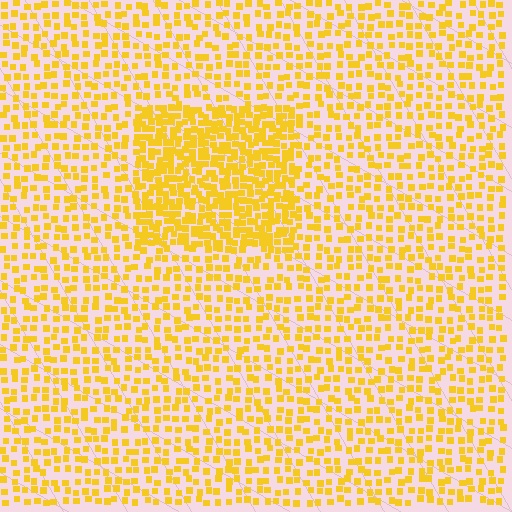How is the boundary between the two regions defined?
The boundary is defined by a change in element density (approximately 2.1x ratio). All elements are the same color, size, and shape.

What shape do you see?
I see a rectangle.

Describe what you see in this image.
The image contains small yellow elements arranged at two different densities. A rectangle-shaped region is visible where the elements are more densely packed than the surrounding area.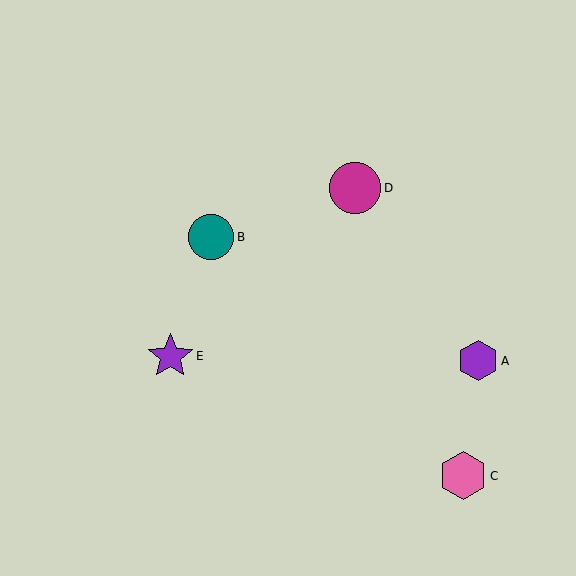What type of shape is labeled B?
Shape B is a teal circle.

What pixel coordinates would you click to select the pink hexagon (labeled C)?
Click at (463, 476) to select the pink hexagon C.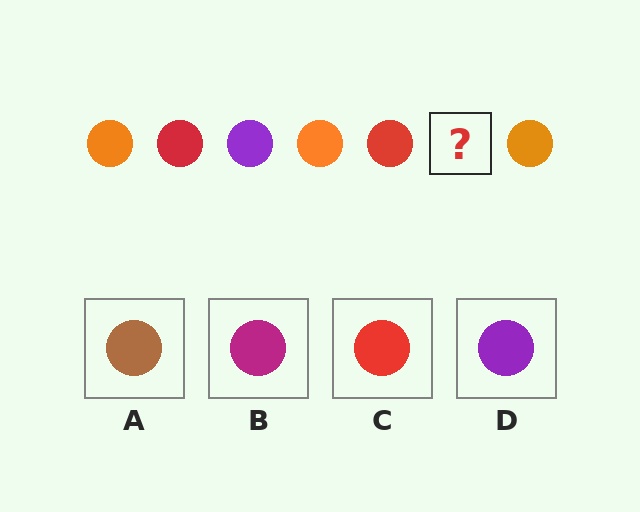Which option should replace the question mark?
Option D.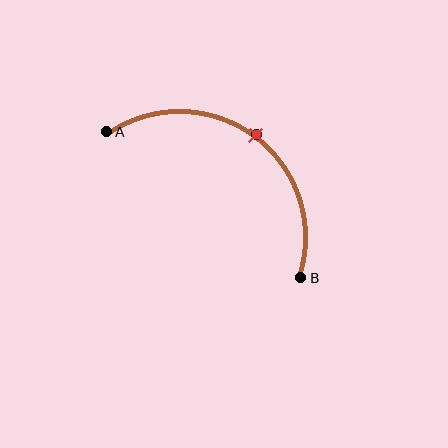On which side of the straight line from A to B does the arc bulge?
The arc bulges above and to the right of the straight line connecting A and B.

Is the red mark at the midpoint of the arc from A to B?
Yes. The red mark lies on the arc at equal arc-length from both A and B — it is the arc midpoint.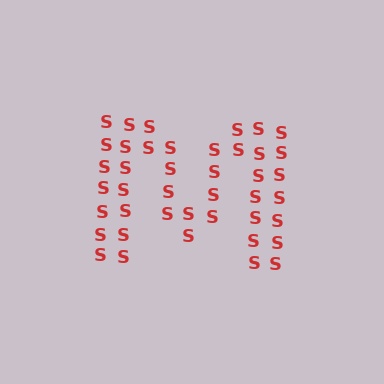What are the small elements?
The small elements are letter S's.